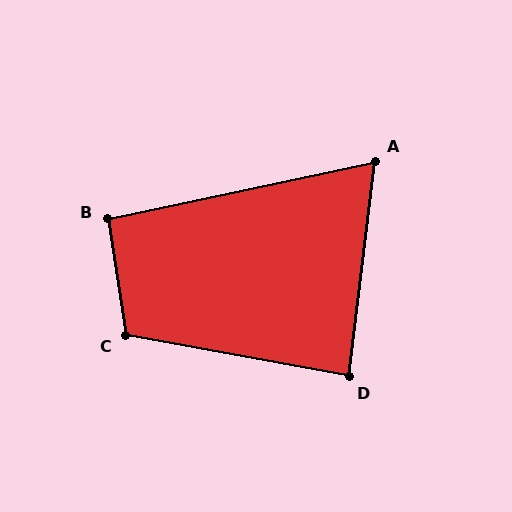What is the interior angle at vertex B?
Approximately 94 degrees (approximately right).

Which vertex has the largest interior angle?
C, at approximately 109 degrees.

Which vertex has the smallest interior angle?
A, at approximately 71 degrees.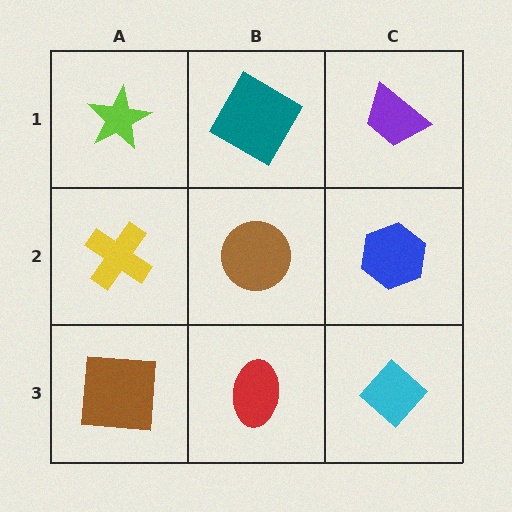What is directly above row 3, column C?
A blue hexagon.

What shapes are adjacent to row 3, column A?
A yellow cross (row 2, column A), a red ellipse (row 3, column B).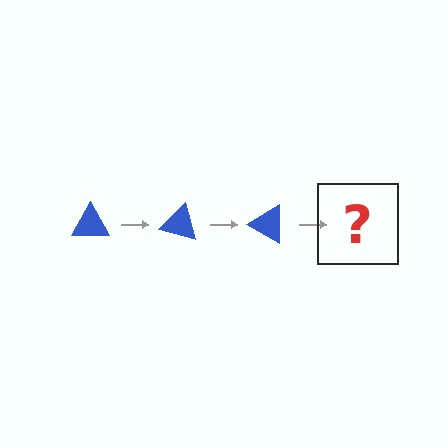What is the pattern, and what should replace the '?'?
The pattern is that the triangle rotates 15 degrees each step. The '?' should be a blue triangle rotated 45 degrees.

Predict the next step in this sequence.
The next step is a blue triangle rotated 45 degrees.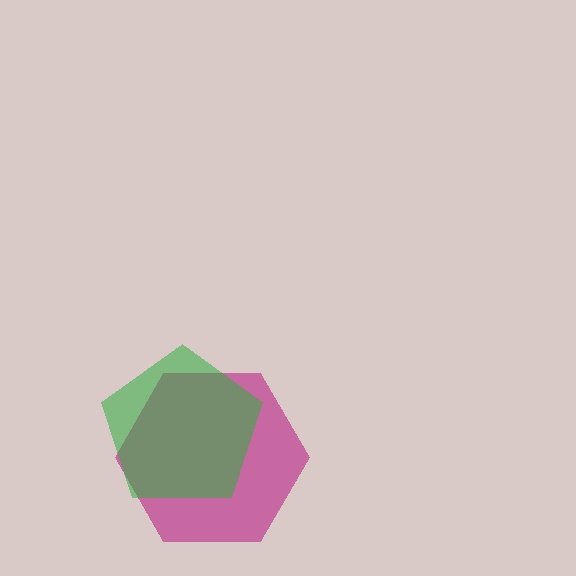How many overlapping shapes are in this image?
There are 2 overlapping shapes in the image.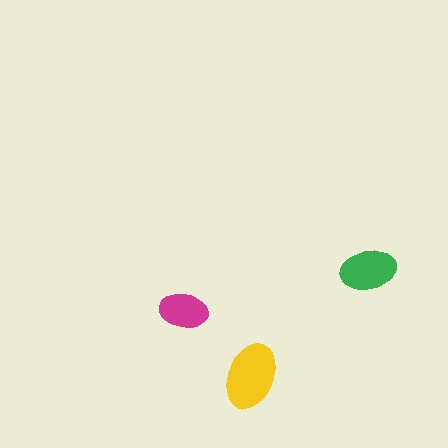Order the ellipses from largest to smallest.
the yellow one, the green one, the magenta one.